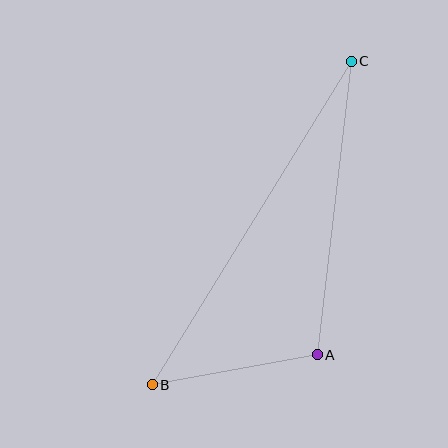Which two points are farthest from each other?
Points B and C are farthest from each other.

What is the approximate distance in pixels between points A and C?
The distance between A and C is approximately 295 pixels.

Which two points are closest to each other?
Points A and B are closest to each other.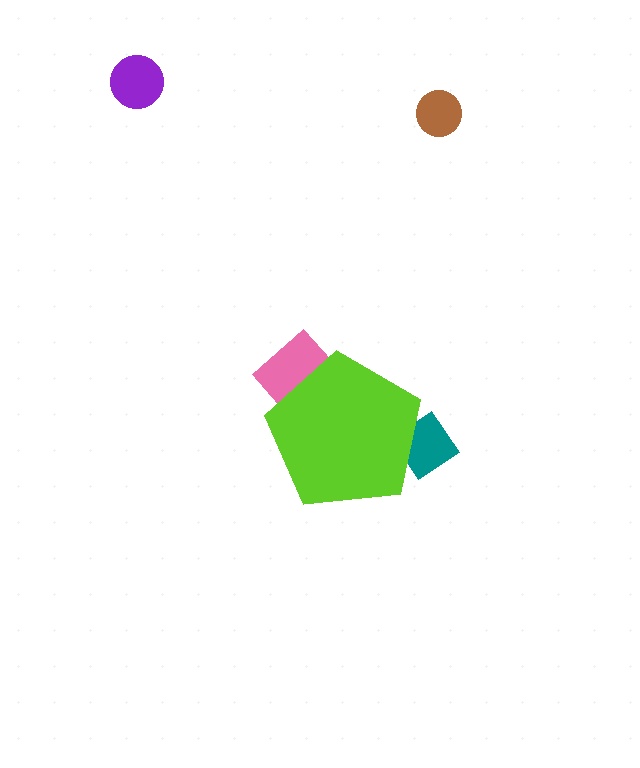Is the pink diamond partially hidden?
Yes, the pink diamond is partially hidden behind the lime pentagon.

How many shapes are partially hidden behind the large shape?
2 shapes are partially hidden.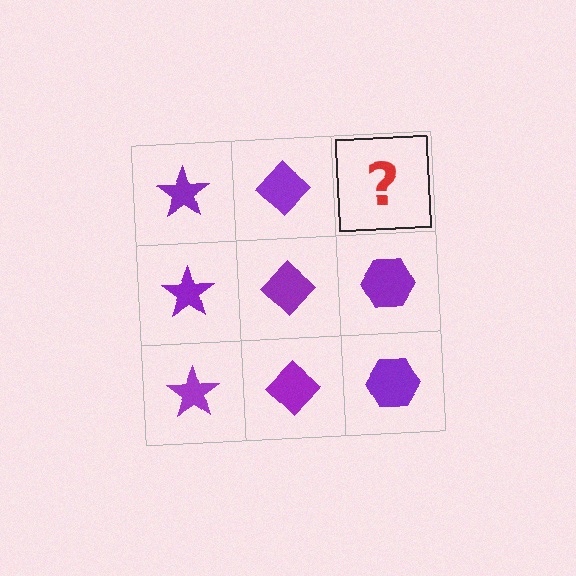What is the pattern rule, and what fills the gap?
The rule is that each column has a consistent shape. The gap should be filled with a purple hexagon.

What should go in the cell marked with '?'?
The missing cell should contain a purple hexagon.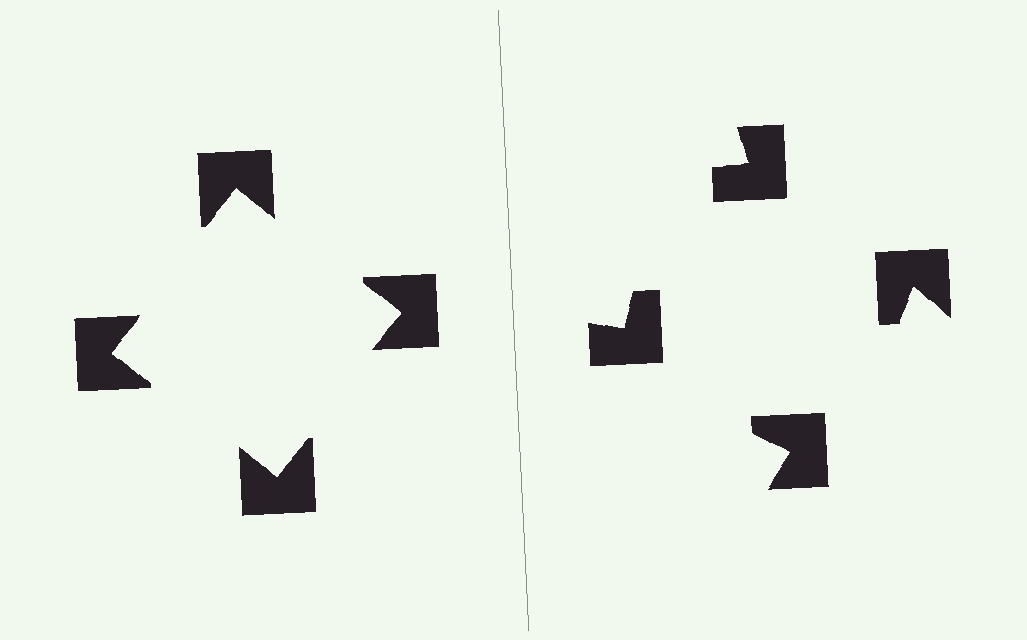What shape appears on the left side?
An illusory square.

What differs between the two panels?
The notched squares are positioned identically on both sides; only the wedge orientations differ. On the left they align to a square; on the right they are misaligned.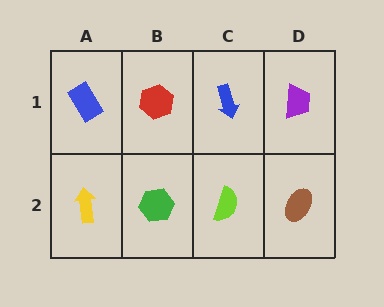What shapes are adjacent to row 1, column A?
A yellow arrow (row 2, column A), a red hexagon (row 1, column B).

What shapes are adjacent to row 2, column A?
A blue rectangle (row 1, column A), a green hexagon (row 2, column B).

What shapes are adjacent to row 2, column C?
A blue arrow (row 1, column C), a green hexagon (row 2, column B), a brown ellipse (row 2, column D).